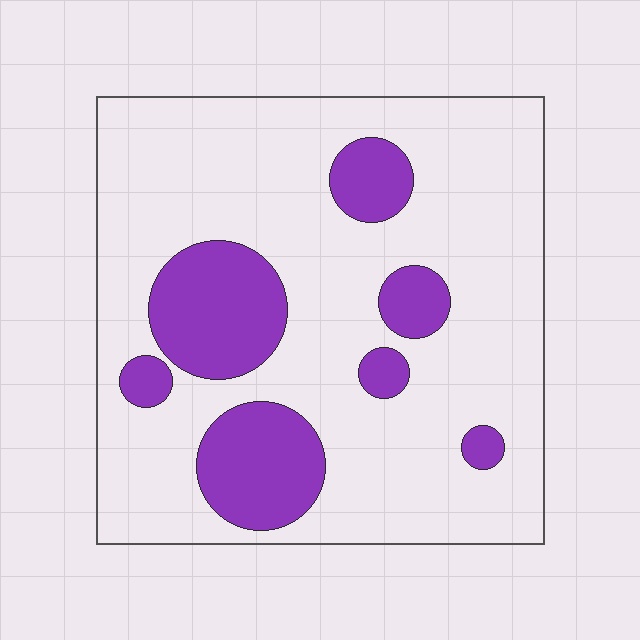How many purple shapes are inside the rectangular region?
7.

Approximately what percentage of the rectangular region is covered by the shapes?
Approximately 20%.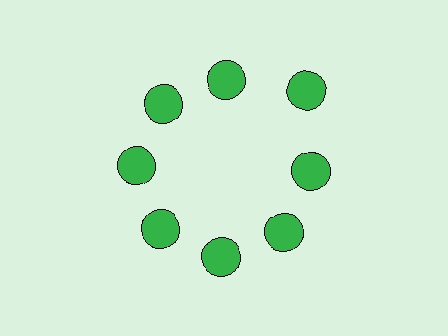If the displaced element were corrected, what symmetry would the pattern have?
It would have 8-fold rotational symmetry — the pattern would map onto itself every 45 degrees.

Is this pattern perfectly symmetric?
No. The 8 green circles are arranged in a ring, but one element near the 2 o'clock position is pushed outward from the center, breaking the 8-fold rotational symmetry.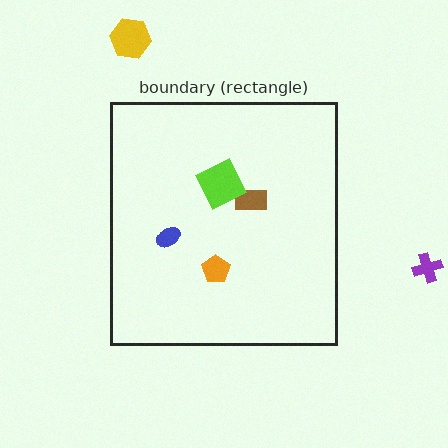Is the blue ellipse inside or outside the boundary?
Inside.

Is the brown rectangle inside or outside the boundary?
Inside.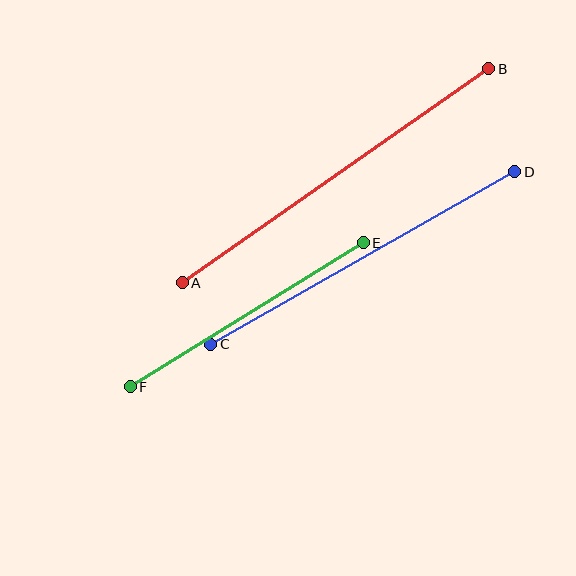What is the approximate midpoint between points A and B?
The midpoint is at approximately (335, 176) pixels.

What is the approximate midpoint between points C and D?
The midpoint is at approximately (363, 258) pixels.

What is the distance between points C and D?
The distance is approximately 350 pixels.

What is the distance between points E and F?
The distance is approximately 274 pixels.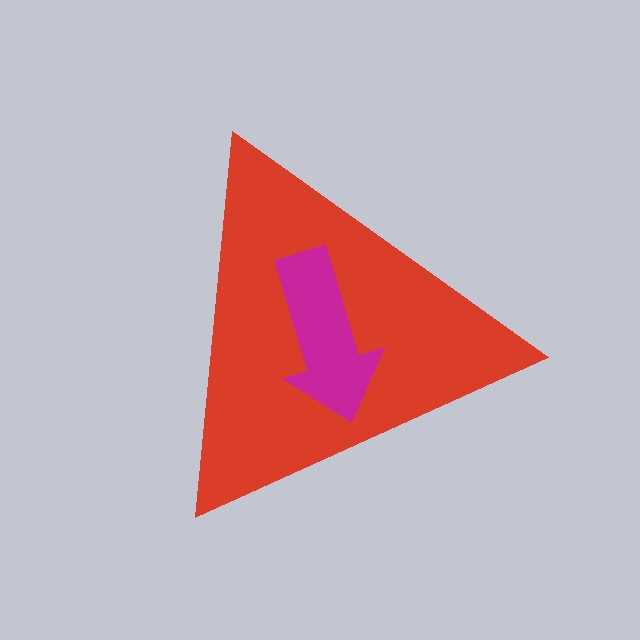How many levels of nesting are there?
2.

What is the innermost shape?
The magenta arrow.